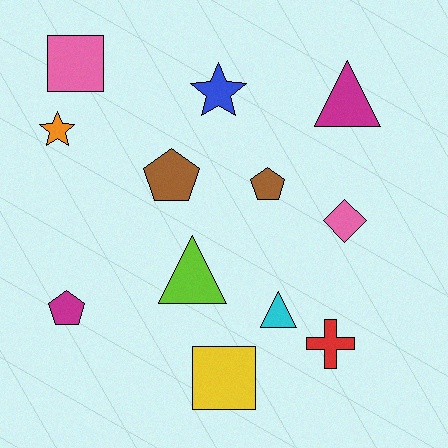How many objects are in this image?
There are 12 objects.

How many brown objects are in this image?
There are 2 brown objects.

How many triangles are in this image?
There are 3 triangles.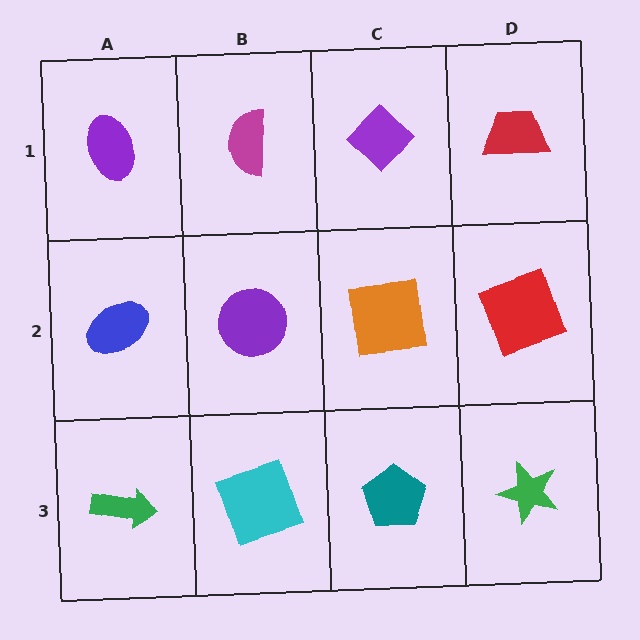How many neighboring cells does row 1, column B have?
3.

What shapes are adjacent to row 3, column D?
A red square (row 2, column D), a teal pentagon (row 3, column C).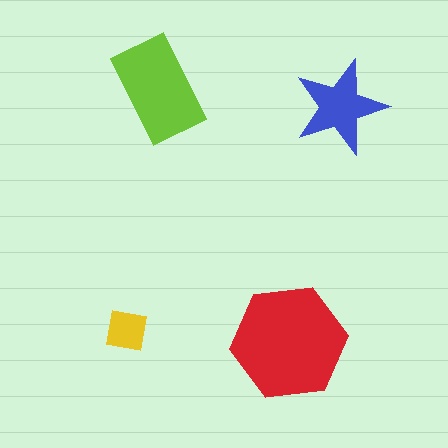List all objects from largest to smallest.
The red hexagon, the lime rectangle, the blue star, the yellow square.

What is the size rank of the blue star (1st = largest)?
3rd.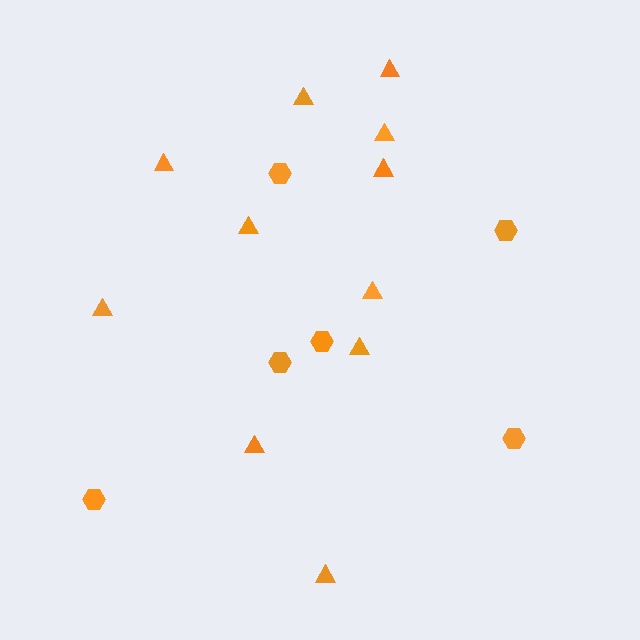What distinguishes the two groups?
There are 2 groups: one group of triangles (11) and one group of hexagons (6).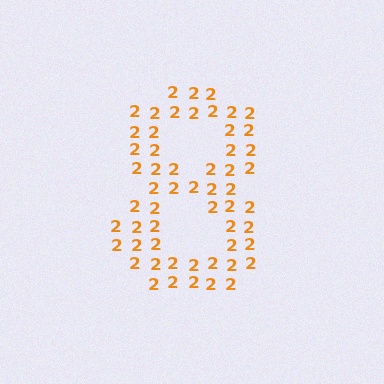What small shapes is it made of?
It is made of small digit 2's.